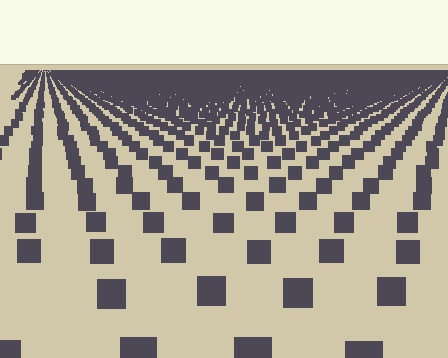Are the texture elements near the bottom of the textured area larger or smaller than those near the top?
Larger. Near the bottom, elements are closer to the viewer and appear at a bigger on-screen size.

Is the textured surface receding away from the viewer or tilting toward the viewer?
The surface is receding away from the viewer. Texture elements get smaller and denser toward the top.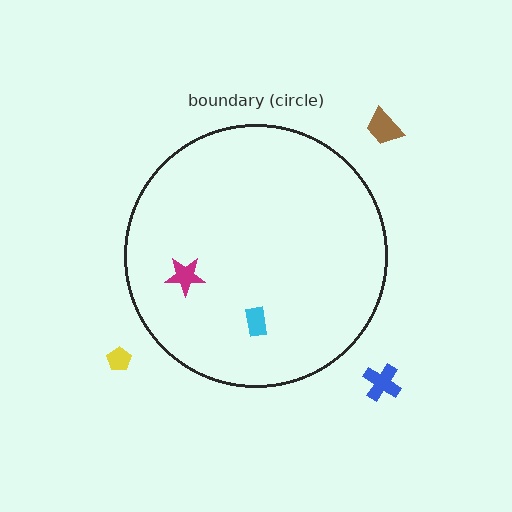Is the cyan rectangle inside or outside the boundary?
Inside.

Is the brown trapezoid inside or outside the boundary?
Outside.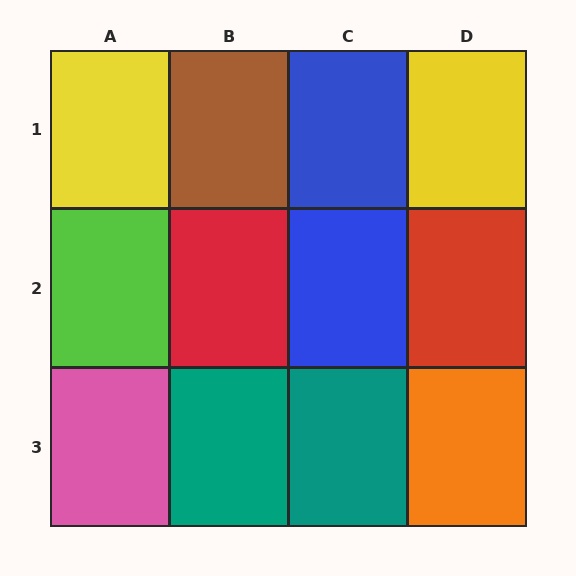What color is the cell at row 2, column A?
Lime.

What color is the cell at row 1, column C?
Blue.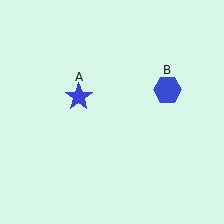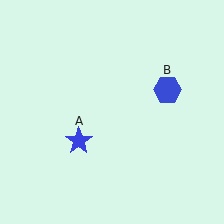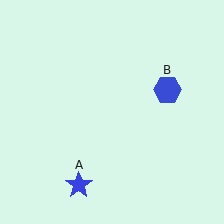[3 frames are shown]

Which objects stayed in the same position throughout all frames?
Blue hexagon (object B) remained stationary.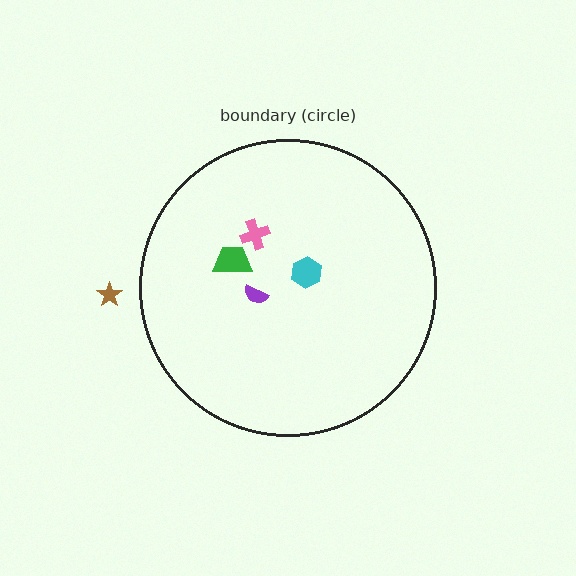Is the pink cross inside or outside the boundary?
Inside.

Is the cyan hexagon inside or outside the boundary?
Inside.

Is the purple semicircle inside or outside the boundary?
Inside.